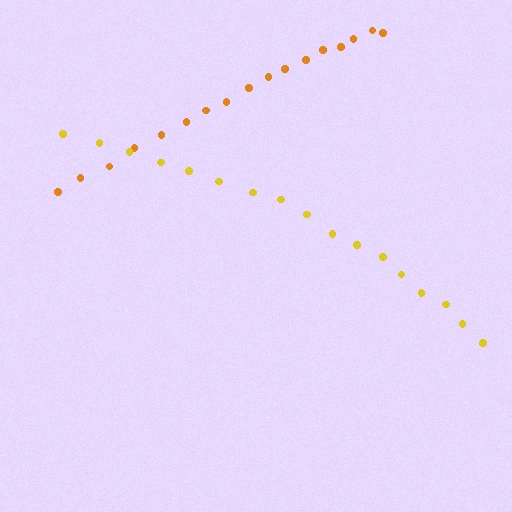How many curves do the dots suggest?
There are 2 distinct paths.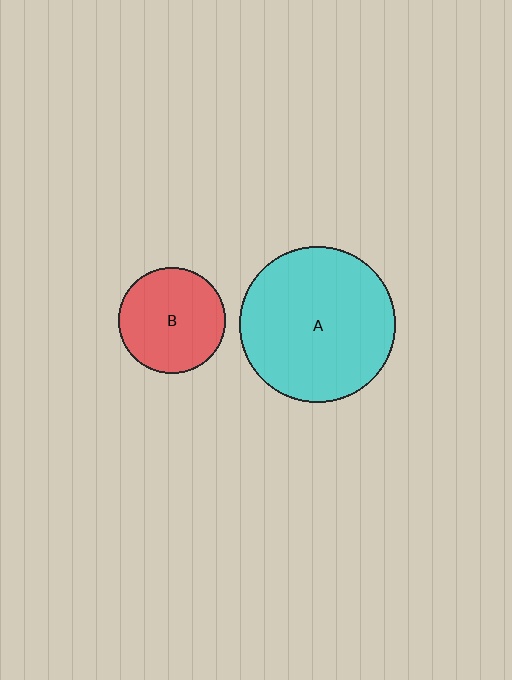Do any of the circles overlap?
No, none of the circles overlap.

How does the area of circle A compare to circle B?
Approximately 2.2 times.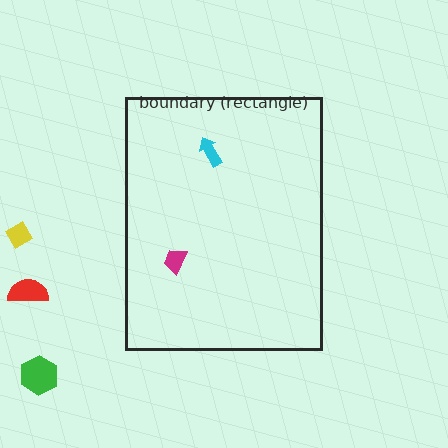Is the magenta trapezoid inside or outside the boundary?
Inside.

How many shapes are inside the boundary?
2 inside, 3 outside.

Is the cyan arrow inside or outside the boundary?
Inside.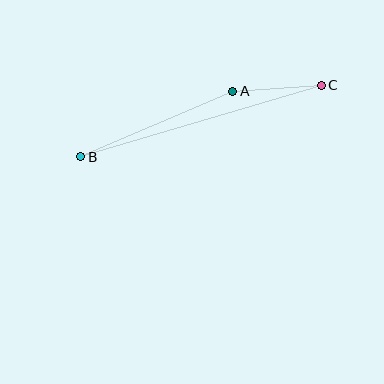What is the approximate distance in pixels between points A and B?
The distance between A and B is approximately 165 pixels.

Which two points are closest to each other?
Points A and C are closest to each other.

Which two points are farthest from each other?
Points B and C are farthest from each other.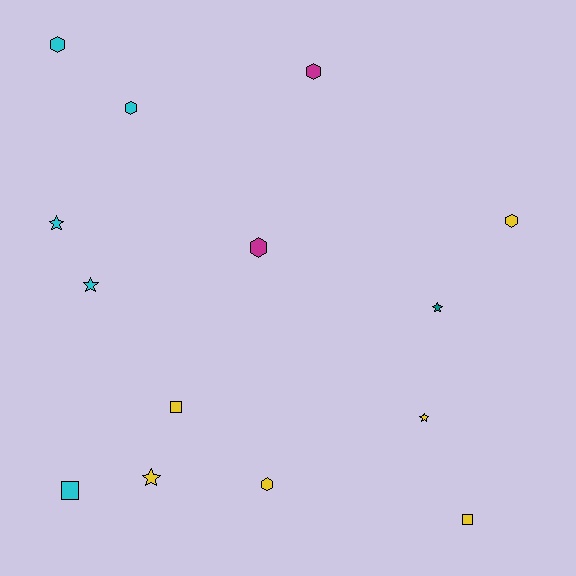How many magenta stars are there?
There are no magenta stars.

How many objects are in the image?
There are 14 objects.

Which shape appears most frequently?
Hexagon, with 6 objects.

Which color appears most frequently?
Yellow, with 6 objects.